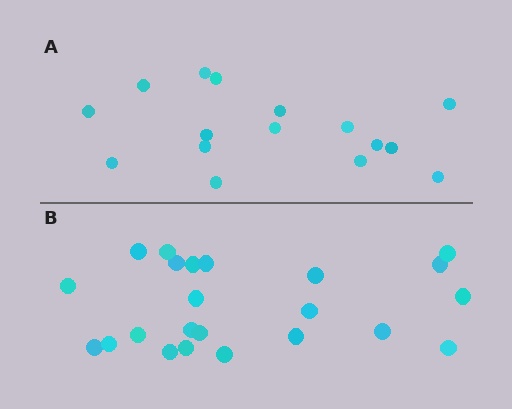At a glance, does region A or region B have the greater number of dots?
Region B (the bottom region) has more dots.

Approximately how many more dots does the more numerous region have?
Region B has roughly 8 or so more dots than region A.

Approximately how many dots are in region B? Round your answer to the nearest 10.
About 20 dots. (The exact count is 23, which rounds to 20.)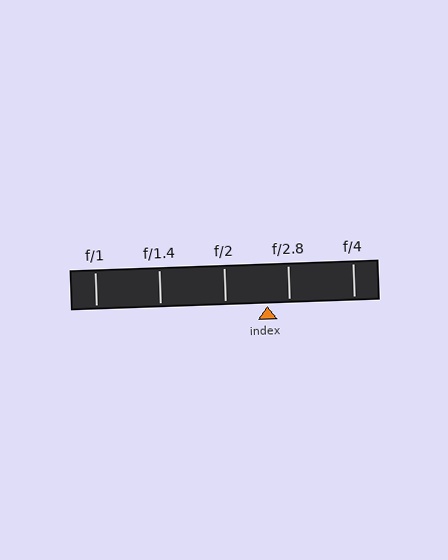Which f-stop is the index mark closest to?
The index mark is closest to f/2.8.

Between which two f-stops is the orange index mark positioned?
The index mark is between f/2 and f/2.8.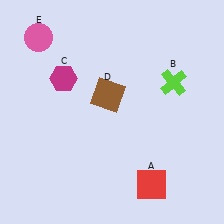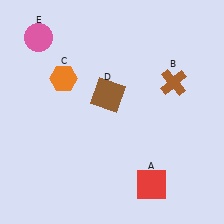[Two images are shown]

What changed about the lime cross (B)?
In Image 1, B is lime. In Image 2, it changed to brown.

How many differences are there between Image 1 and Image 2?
There are 2 differences between the two images.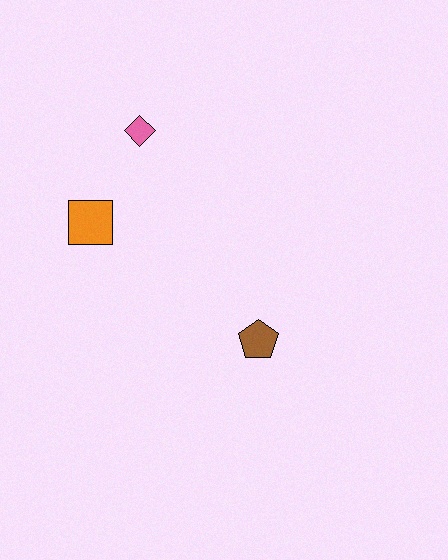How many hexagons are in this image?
There are no hexagons.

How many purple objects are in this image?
There are no purple objects.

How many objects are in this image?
There are 3 objects.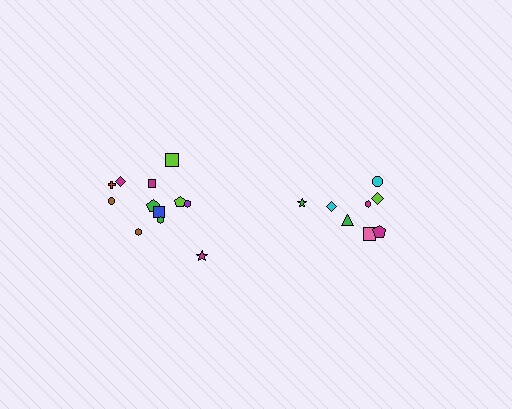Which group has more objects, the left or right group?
The left group.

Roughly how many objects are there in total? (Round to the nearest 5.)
Roughly 20 objects in total.